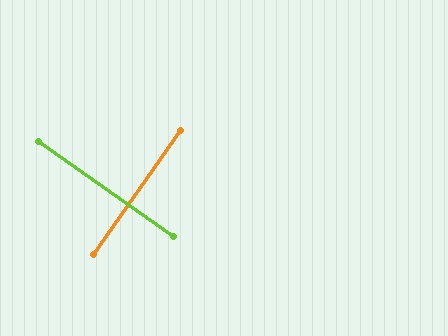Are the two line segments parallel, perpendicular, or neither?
Perpendicular — they meet at approximately 90°.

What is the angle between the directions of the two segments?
Approximately 90 degrees.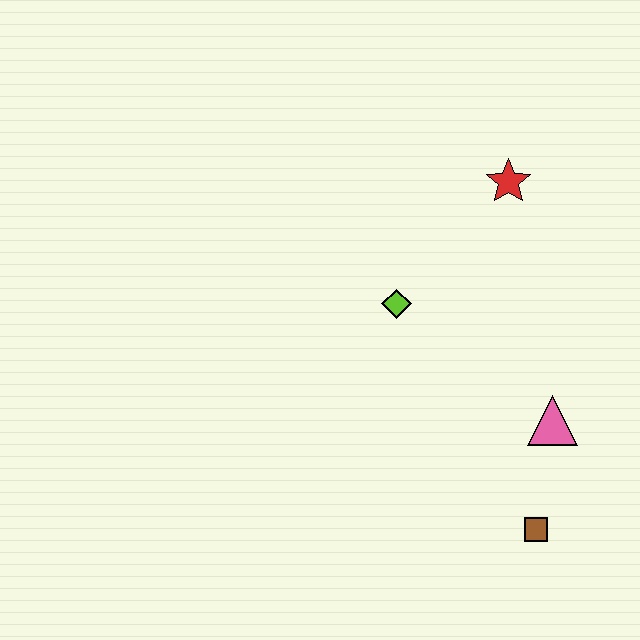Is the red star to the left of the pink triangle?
Yes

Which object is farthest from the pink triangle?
The red star is farthest from the pink triangle.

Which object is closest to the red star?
The lime diamond is closest to the red star.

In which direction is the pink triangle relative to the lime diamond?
The pink triangle is to the right of the lime diamond.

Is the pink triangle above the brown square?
Yes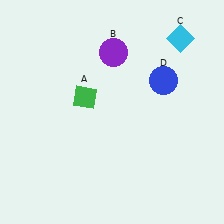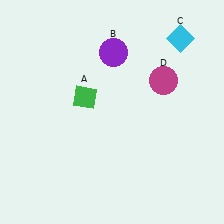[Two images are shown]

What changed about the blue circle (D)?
In Image 1, D is blue. In Image 2, it changed to magenta.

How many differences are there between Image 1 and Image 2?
There is 1 difference between the two images.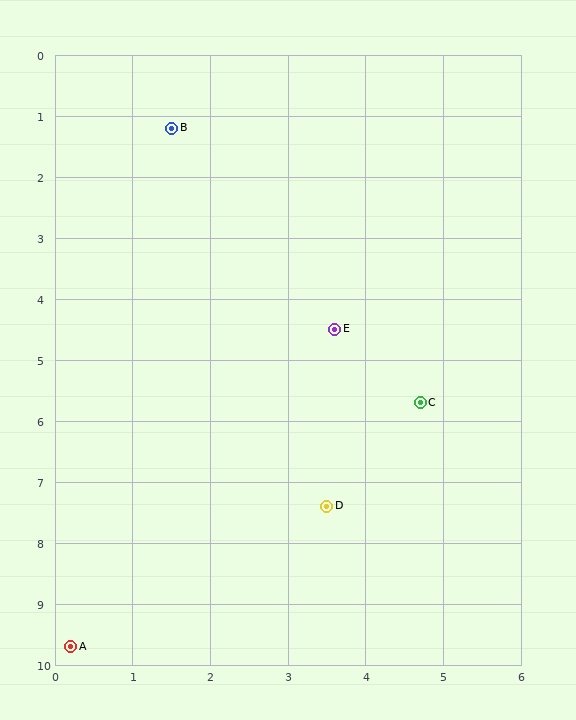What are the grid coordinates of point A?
Point A is at approximately (0.2, 9.7).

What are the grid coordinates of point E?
Point E is at approximately (3.6, 4.5).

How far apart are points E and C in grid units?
Points E and C are about 1.6 grid units apart.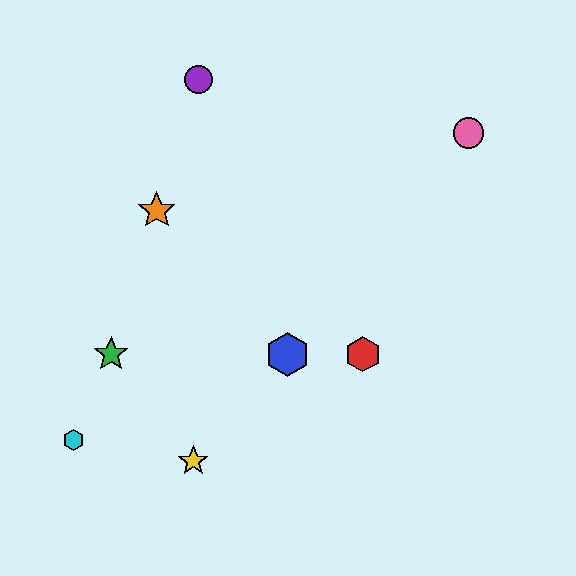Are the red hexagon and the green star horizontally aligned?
Yes, both are at y≈354.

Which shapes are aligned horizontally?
The red hexagon, the blue hexagon, the green star are aligned horizontally.